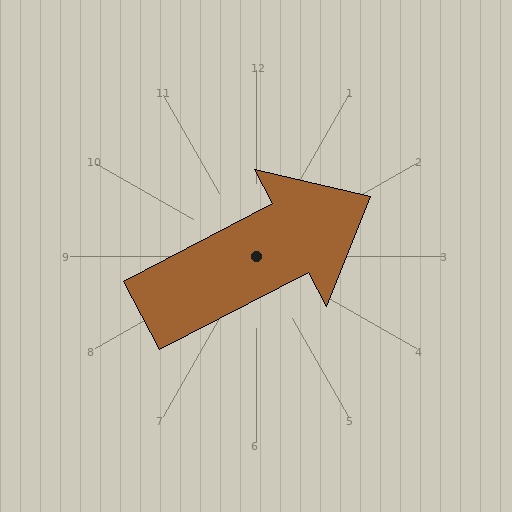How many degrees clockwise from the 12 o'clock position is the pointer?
Approximately 63 degrees.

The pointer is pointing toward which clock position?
Roughly 2 o'clock.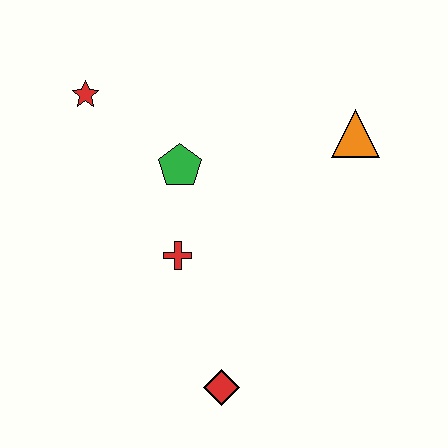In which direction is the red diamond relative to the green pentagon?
The red diamond is below the green pentagon.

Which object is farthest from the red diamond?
The red star is farthest from the red diamond.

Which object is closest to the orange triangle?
The green pentagon is closest to the orange triangle.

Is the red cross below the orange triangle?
Yes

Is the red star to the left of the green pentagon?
Yes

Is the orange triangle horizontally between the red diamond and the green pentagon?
No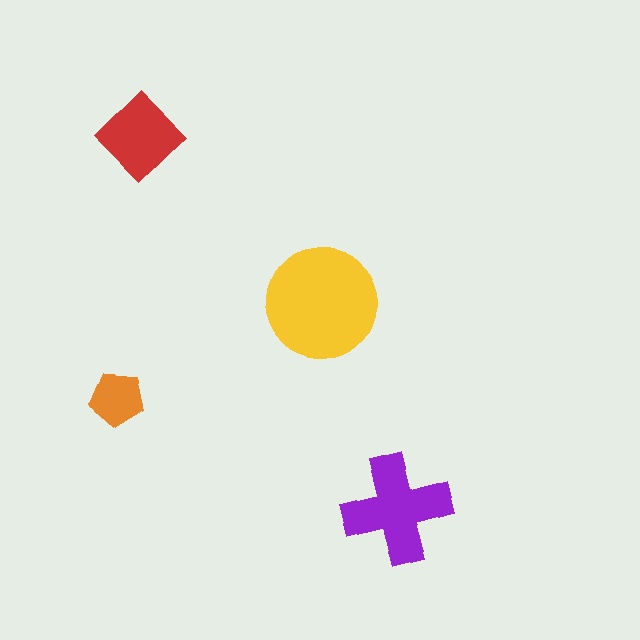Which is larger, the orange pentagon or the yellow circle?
The yellow circle.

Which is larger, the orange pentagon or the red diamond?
The red diamond.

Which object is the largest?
The yellow circle.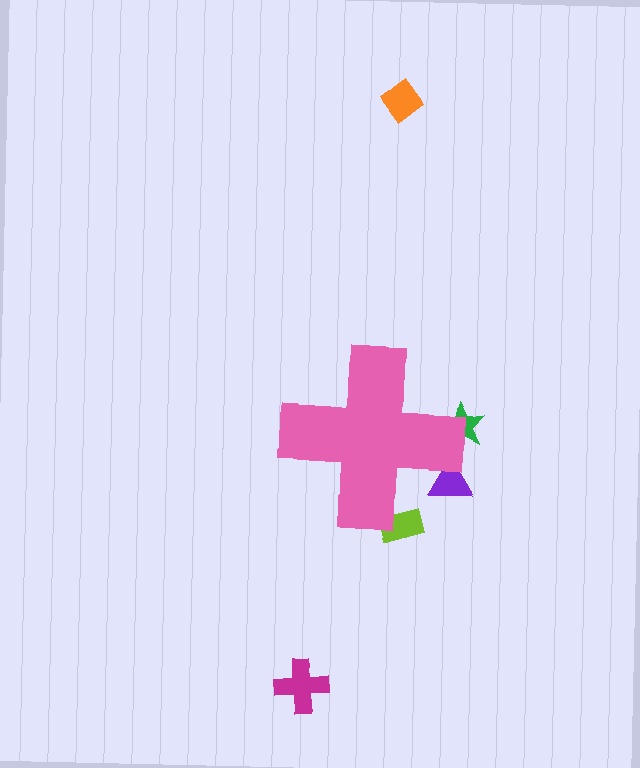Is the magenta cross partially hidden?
No, the magenta cross is fully visible.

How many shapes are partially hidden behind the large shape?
3 shapes are partially hidden.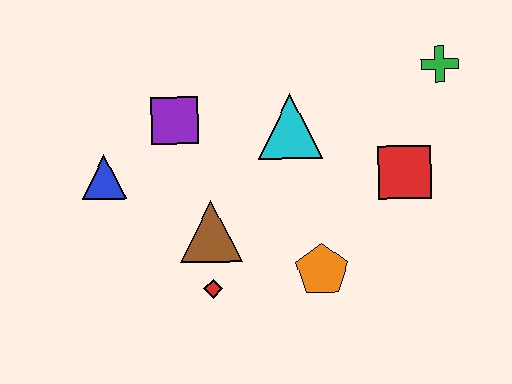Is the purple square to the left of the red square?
Yes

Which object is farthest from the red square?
The blue triangle is farthest from the red square.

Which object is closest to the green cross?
The red square is closest to the green cross.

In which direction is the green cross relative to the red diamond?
The green cross is to the right of the red diamond.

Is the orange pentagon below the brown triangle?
Yes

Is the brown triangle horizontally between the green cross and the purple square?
Yes